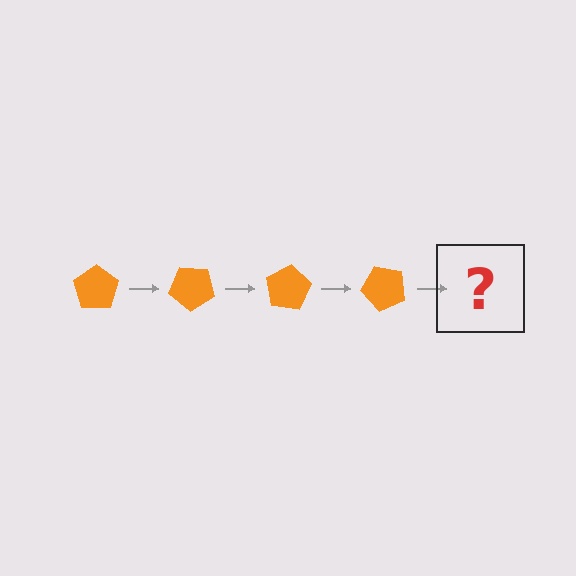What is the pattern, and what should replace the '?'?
The pattern is that the pentagon rotates 40 degrees each step. The '?' should be an orange pentagon rotated 160 degrees.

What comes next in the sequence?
The next element should be an orange pentagon rotated 160 degrees.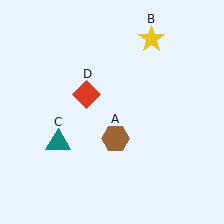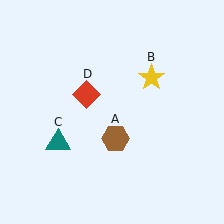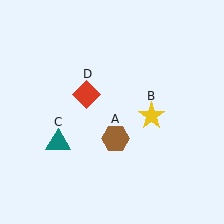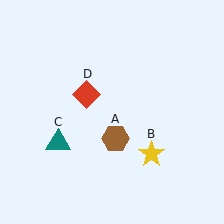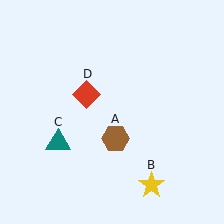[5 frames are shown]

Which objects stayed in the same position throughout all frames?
Brown hexagon (object A) and teal triangle (object C) and red diamond (object D) remained stationary.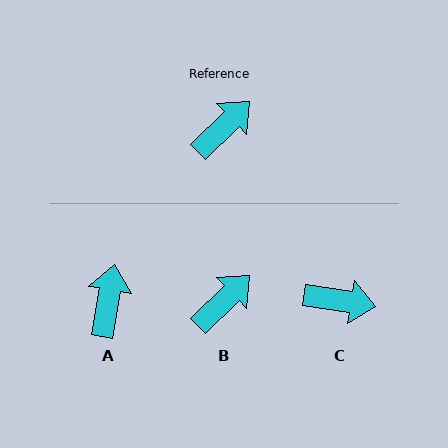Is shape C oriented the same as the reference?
No, it is off by about 53 degrees.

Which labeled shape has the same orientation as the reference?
B.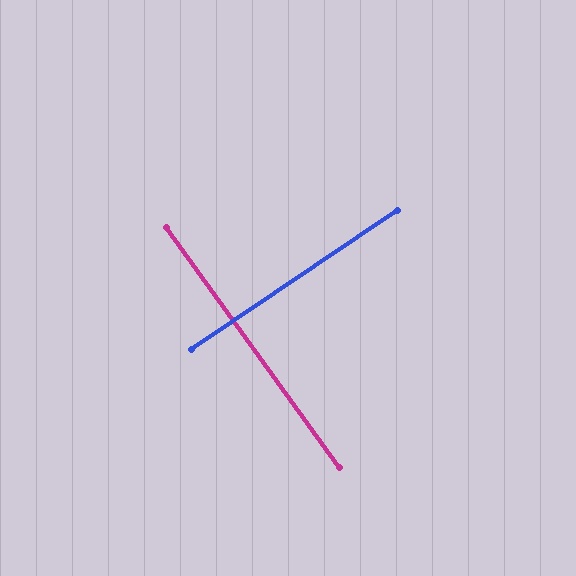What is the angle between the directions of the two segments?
Approximately 88 degrees.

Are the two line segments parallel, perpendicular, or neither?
Perpendicular — they meet at approximately 88°.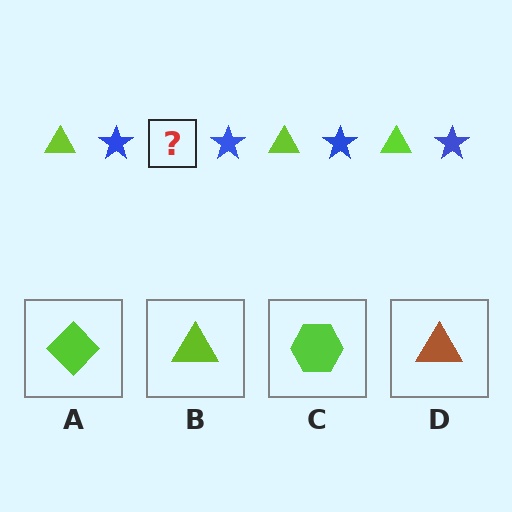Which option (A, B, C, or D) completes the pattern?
B.